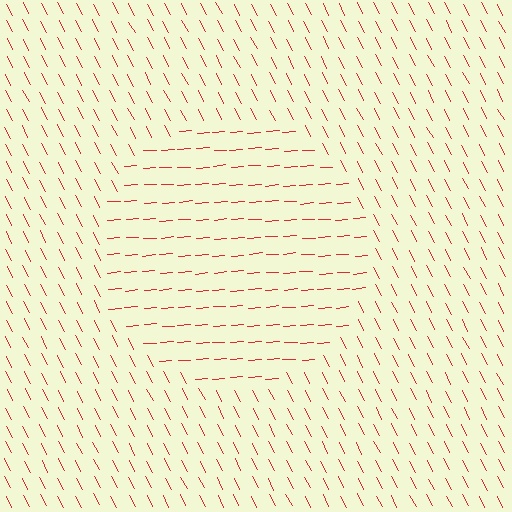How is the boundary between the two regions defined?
The boundary is defined purely by a change in line orientation (approximately 67 degrees difference). All lines are the same color and thickness.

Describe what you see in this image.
The image is filled with small red line segments. A circle region in the image has lines oriented differently from the surrounding lines, creating a visible texture boundary.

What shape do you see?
I see a circle.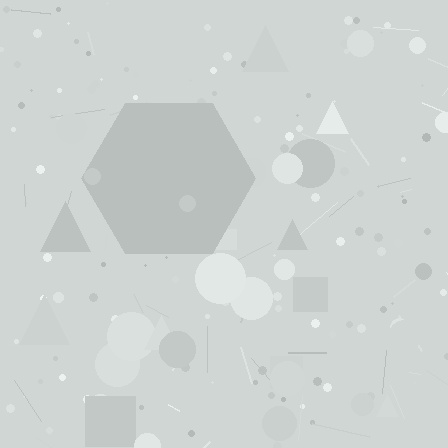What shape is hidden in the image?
A hexagon is hidden in the image.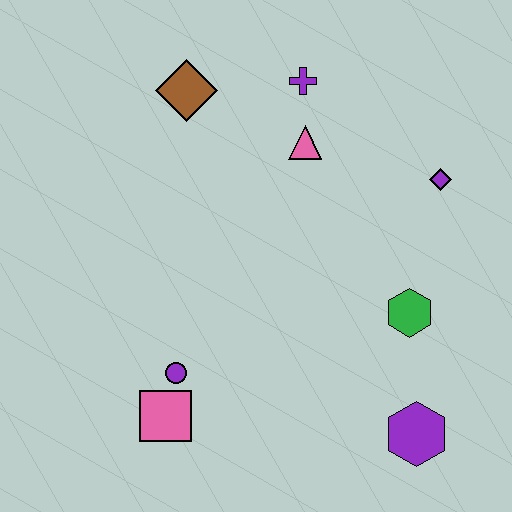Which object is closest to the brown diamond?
The purple cross is closest to the brown diamond.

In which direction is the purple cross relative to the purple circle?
The purple cross is above the purple circle.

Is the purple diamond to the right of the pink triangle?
Yes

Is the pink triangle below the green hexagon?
No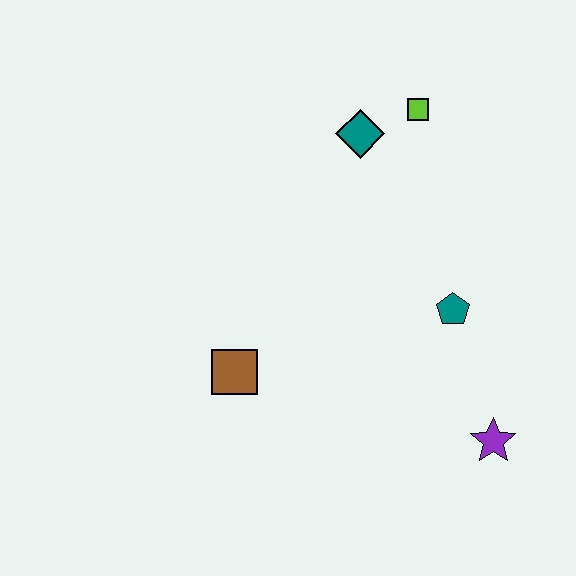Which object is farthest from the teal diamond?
The purple star is farthest from the teal diamond.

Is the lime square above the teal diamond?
Yes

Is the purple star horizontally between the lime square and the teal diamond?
No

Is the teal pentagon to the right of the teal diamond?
Yes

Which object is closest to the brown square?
The teal pentagon is closest to the brown square.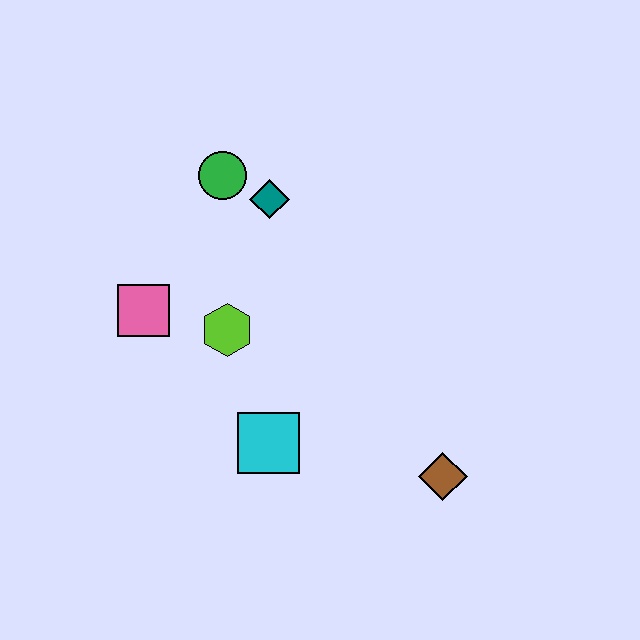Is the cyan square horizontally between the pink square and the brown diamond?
Yes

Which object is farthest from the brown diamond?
The green circle is farthest from the brown diamond.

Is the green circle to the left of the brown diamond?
Yes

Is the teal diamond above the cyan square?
Yes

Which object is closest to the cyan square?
The lime hexagon is closest to the cyan square.